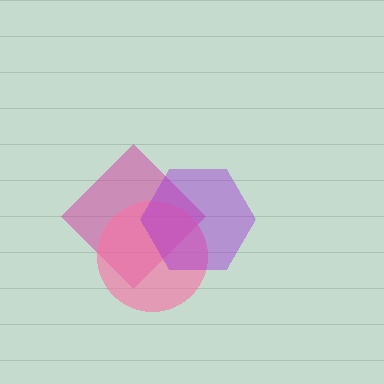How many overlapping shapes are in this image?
There are 3 overlapping shapes in the image.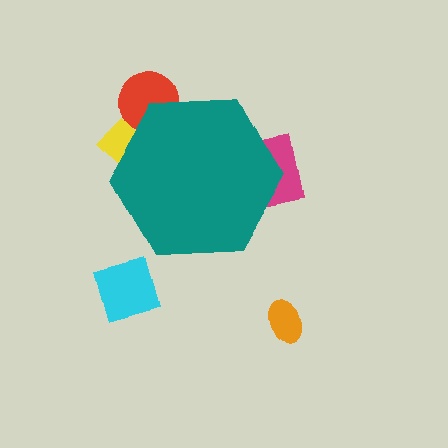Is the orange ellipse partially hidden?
No, the orange ellipse is fully visible.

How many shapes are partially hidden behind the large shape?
3 shapes are partially hidden.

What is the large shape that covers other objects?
A teal hexagon.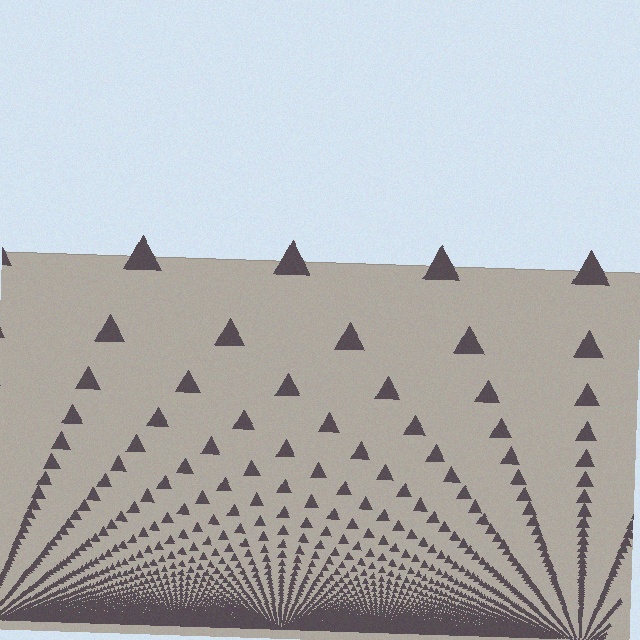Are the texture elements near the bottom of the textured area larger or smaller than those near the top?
Smaller. The gradient is inverted — elements near the bottom are smaller and denser.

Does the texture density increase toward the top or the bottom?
Density increases toward the bottom.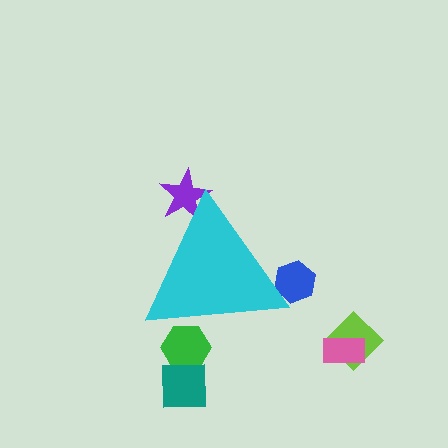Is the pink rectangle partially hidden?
No, the pink rectangle is fully visible.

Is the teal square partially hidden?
No, the teal square is fully visible.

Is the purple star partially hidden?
Yes, the purple star is partially hidden behind the cyan triangle.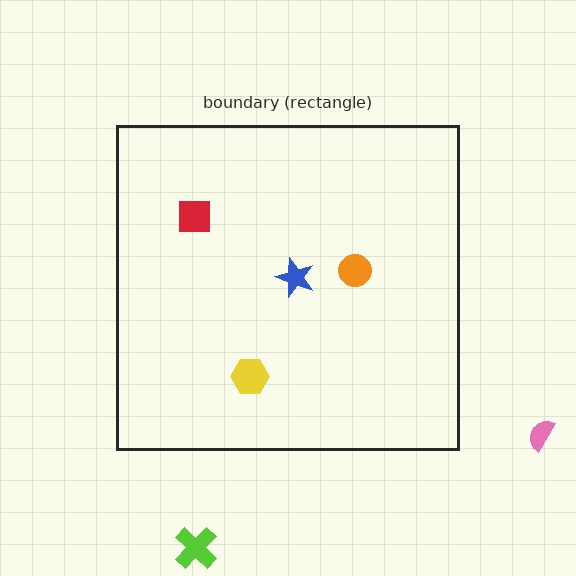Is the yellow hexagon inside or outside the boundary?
Inside.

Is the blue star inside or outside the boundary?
Inside.